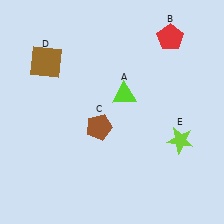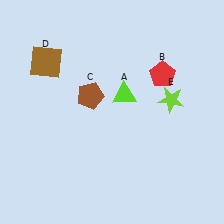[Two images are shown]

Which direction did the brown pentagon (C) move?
The brown pentagon (C) moved up.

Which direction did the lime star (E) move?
The lime star (E) moved up.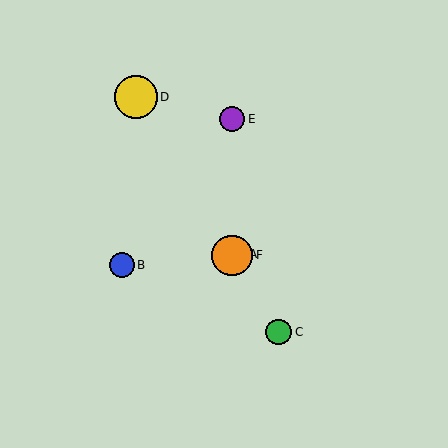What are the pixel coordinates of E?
Object E is at (232, 119).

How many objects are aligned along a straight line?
4 objects (A, C, D, F) are aligned along a straight line.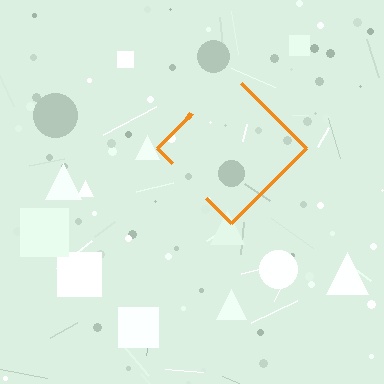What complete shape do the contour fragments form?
The contour fragments form a diamond.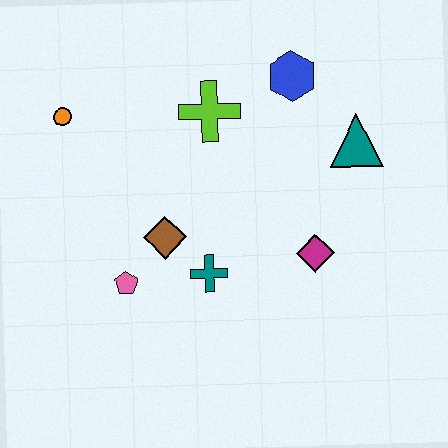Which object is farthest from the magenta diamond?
The orange circle is farthest from the magenta diamond.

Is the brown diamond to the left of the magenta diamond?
Yes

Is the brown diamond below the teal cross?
No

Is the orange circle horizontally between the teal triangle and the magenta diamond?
No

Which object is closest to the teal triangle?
The blue hexagon is closest to the teal triangle.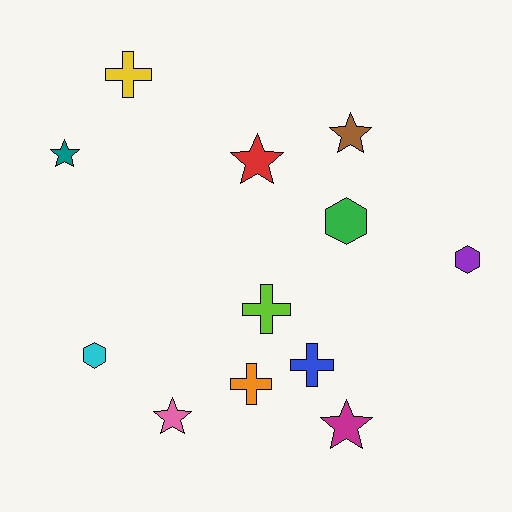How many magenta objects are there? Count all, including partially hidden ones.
There is 1 magenta object.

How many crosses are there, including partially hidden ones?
There are 4 crosses.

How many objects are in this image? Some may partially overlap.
There are 12 objects.